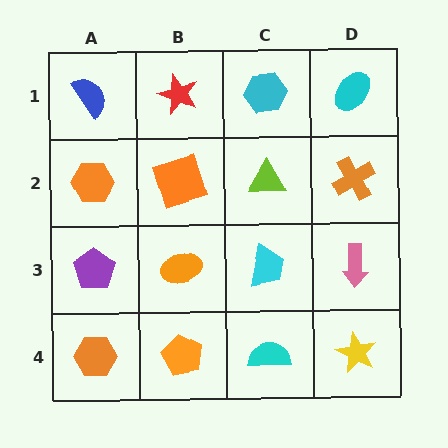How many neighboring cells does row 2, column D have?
3.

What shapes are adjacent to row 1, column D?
An orange cross (row 2, column D), a cyan hexagon (row 1, column C).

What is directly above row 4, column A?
A purple pentagon.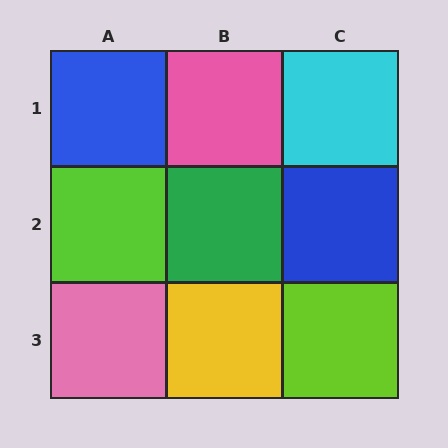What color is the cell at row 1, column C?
Cyan.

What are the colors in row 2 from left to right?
Lime, green, blue.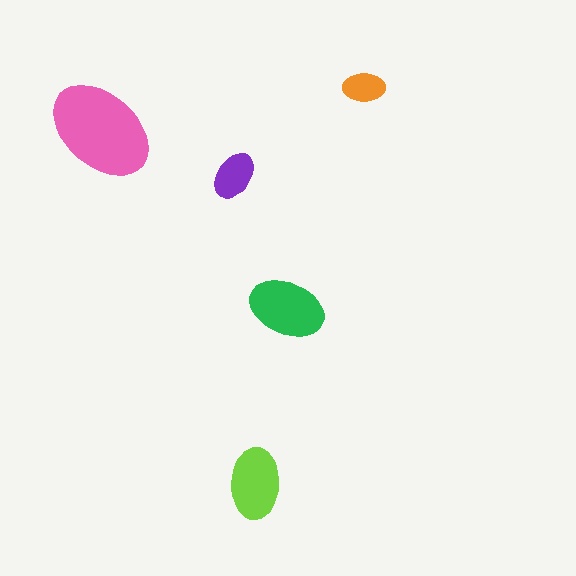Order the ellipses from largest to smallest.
the pink one, the green one, the lime one, the purple one, the orange one.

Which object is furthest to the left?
The pink ellipse is leftmost.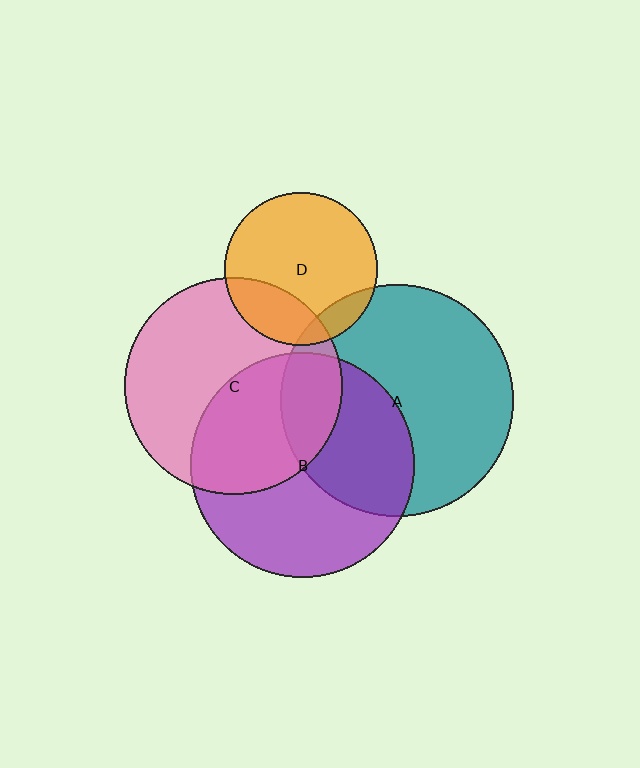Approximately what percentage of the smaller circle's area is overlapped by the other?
Approximately 40%.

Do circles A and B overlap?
Yes.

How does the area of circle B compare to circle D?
Approximately 2.2 times.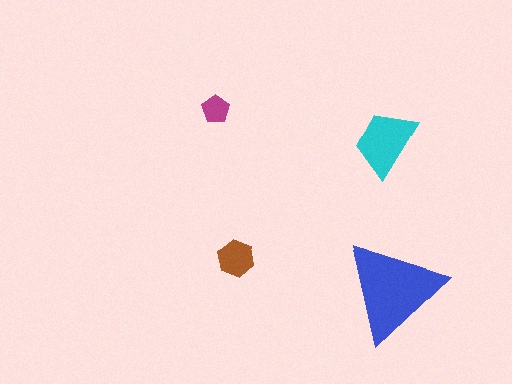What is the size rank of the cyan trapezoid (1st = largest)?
2nd.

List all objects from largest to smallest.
The blue triangle, the cyan trapezoid, the brown hexagon, the magenta pentagon.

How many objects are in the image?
There are 4 objects in the image.